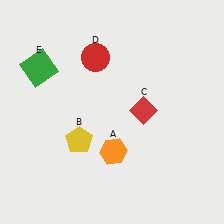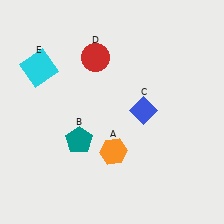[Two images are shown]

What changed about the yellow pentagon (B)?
In Image 1, B is yellow. In Image 2, it changed to teal.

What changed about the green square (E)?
In Image 1, E is green. In Image 2, it changed to cyan.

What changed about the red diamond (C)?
In Image 1, C is red. In Image 2, it changed to blue.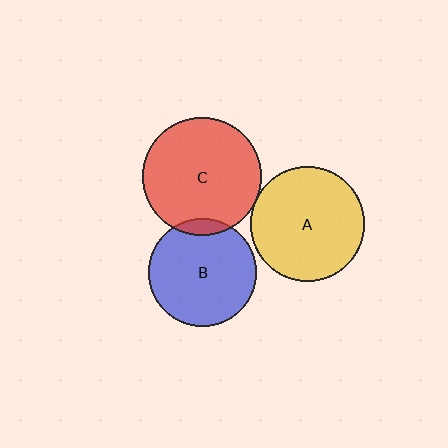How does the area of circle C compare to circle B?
Approximately 1.2 times.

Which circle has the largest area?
Circle C (red).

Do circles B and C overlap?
Yes.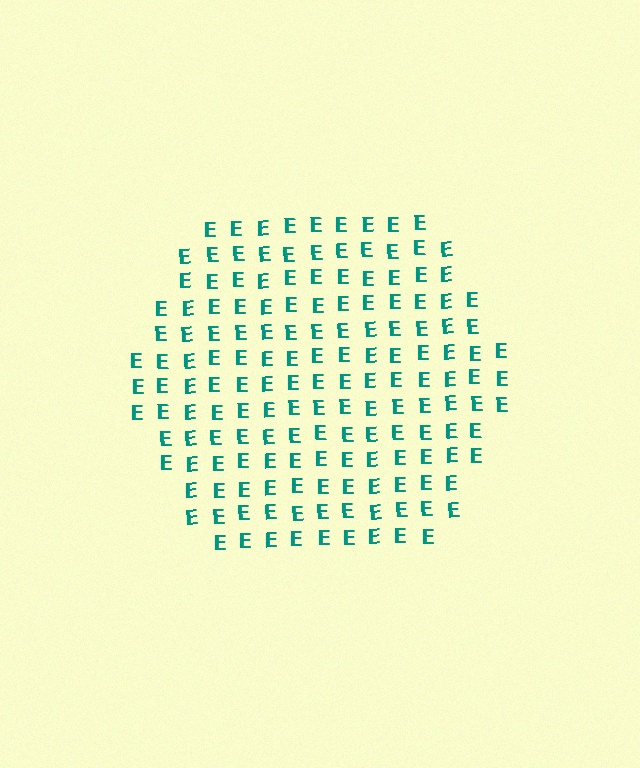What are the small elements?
The small elements are letter E's.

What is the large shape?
The large shape is a hexagon.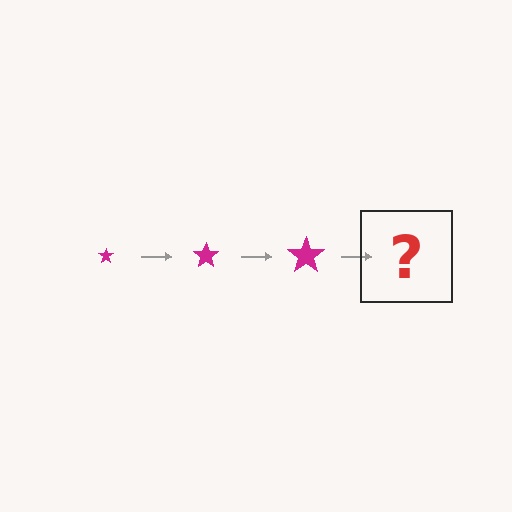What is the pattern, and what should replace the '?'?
The pattern is that the star gets progressively larger each step. The '?' should be a magenta star, larger than the previous one.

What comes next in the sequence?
The next element should be a magenta star, larger than the previous one.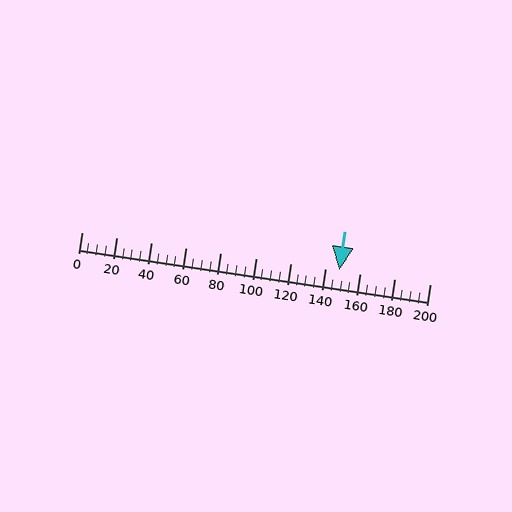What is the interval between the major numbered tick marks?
The major tick marks are spaced 20 units apart.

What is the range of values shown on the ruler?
The ruler shows values from 0 to 200.